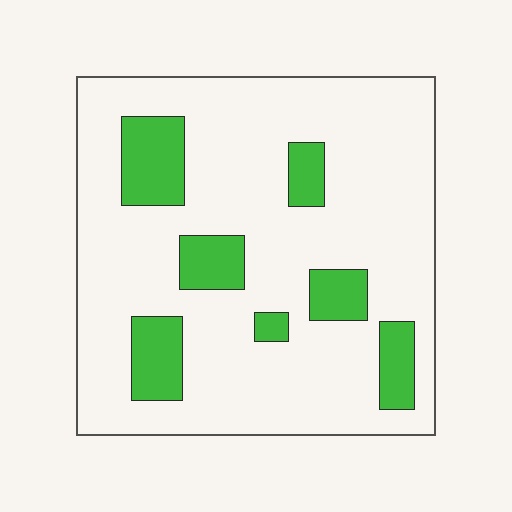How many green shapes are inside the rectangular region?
7.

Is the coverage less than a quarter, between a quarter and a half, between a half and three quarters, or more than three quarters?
Less than a quarter.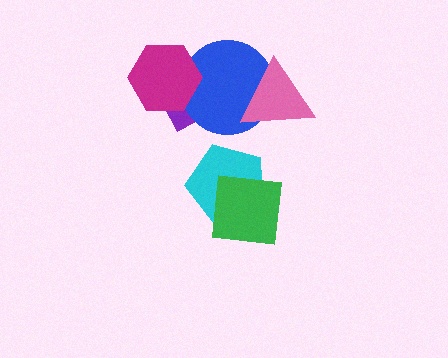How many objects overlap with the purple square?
2 objects overlap with the purple square.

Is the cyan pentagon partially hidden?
Yes, it is partially covered by another shape.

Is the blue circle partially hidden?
Yes, it is partially covered by another shape.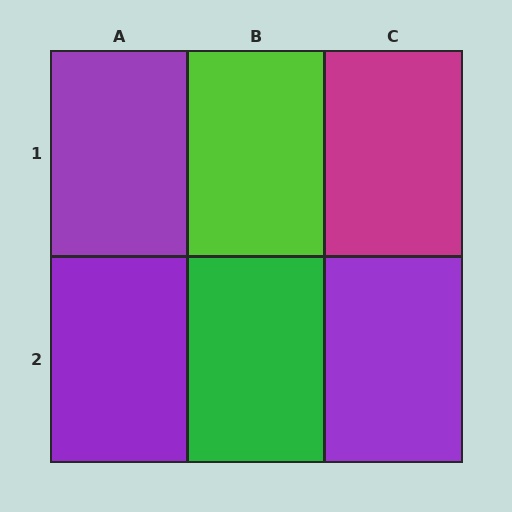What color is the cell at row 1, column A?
Purple.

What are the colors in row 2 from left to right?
Purple, green, purple.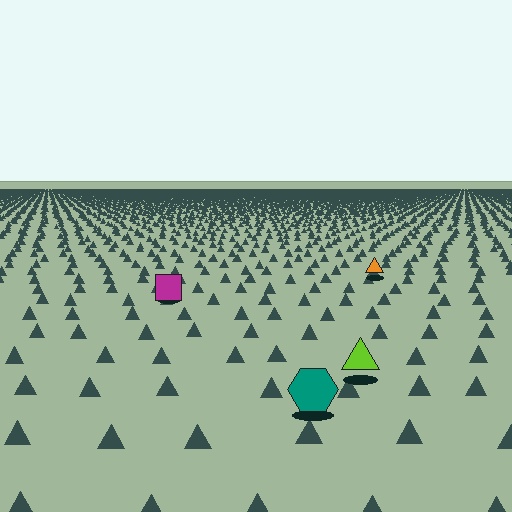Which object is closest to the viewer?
The teal hexagon is closest. The texture marks near it are larger and more spread out.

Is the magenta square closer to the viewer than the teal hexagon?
No. The teal hexagon is closer — you can tell from the texture gradient: the ground texture is coarser near it.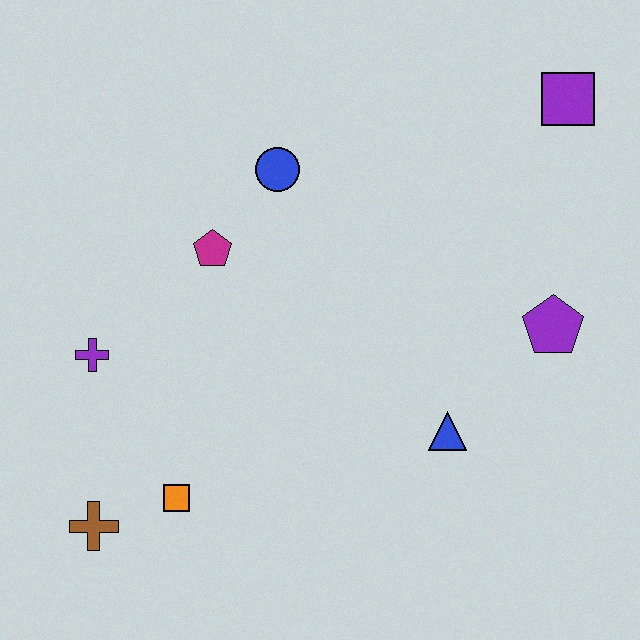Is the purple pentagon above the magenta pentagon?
No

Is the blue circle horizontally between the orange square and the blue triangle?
Yes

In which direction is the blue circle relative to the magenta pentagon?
The blue circle is above the magenta pentagon.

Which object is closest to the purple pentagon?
The blue triangle is closest to the purple pentagon.